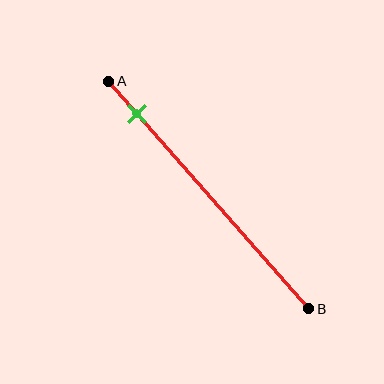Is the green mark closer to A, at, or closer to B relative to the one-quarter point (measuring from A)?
The green mark is closer to point A than the one-quarter point of segment AB.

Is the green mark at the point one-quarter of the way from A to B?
No, the mark is at about 15% from A, not at the 25% one-quarter point.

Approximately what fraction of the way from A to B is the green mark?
The green mark is approximately 15% of the way from A to B.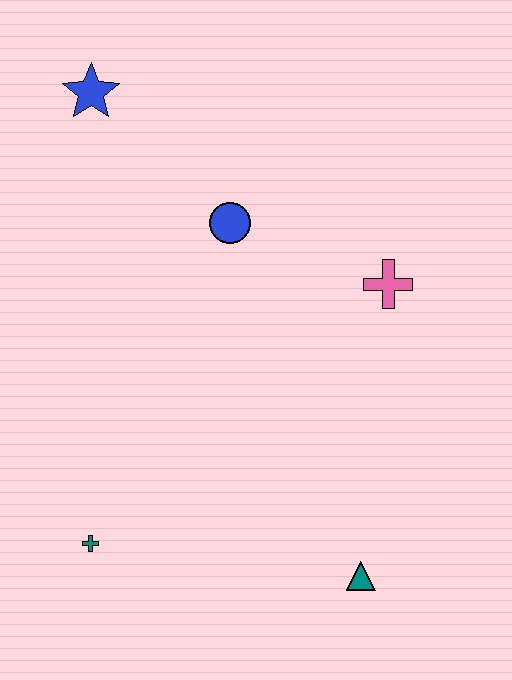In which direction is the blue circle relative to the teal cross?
The blue circle is above the teal cross.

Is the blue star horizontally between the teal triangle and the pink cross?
No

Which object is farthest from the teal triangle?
The blue star is farthest from the teal triangle.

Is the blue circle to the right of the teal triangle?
No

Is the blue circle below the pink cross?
No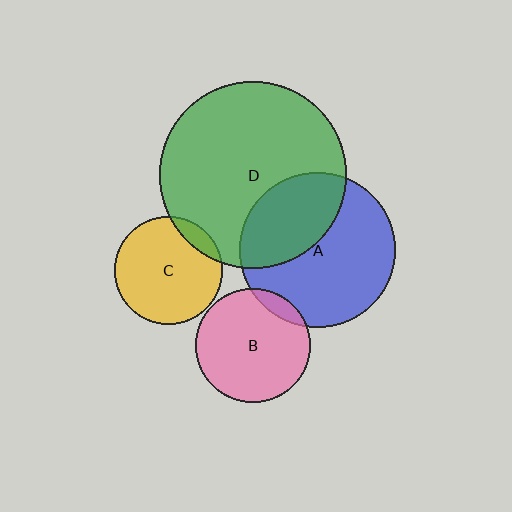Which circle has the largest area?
Circle D (green).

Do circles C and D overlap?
Yes.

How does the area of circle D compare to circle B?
Approximately 2.7 times.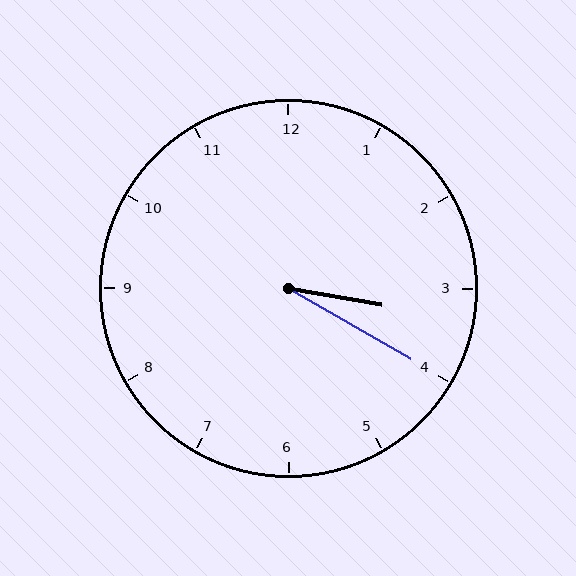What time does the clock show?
3:20.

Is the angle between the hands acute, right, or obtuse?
It is acute.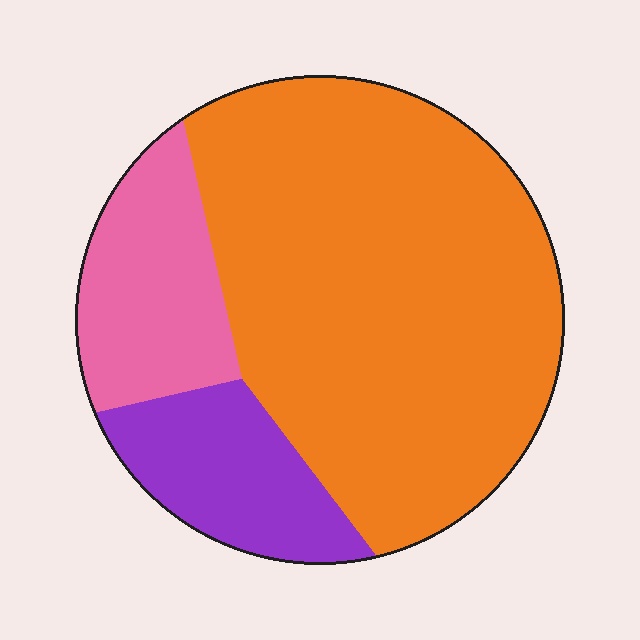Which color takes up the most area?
Orange, at roughly 70%.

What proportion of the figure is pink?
Pink takes up about one sixth (1/6) of the figure.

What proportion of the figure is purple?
Purple takes up about one sixth (1/6) of the figure.